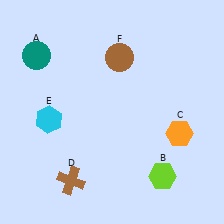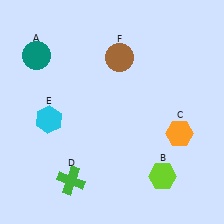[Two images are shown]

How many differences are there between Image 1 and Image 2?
There is 1 difference between the two images.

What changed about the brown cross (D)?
In Image 1, D is brown. In Image 2, it changed to green.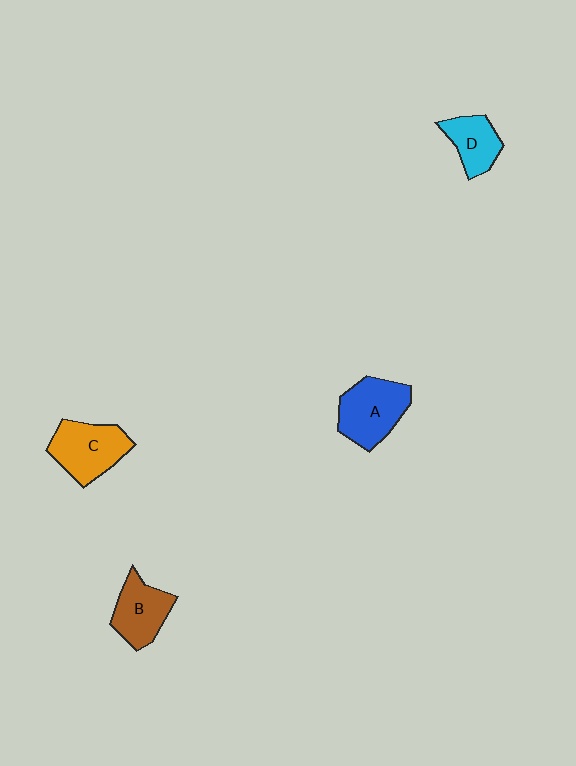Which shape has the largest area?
Shape A (blue).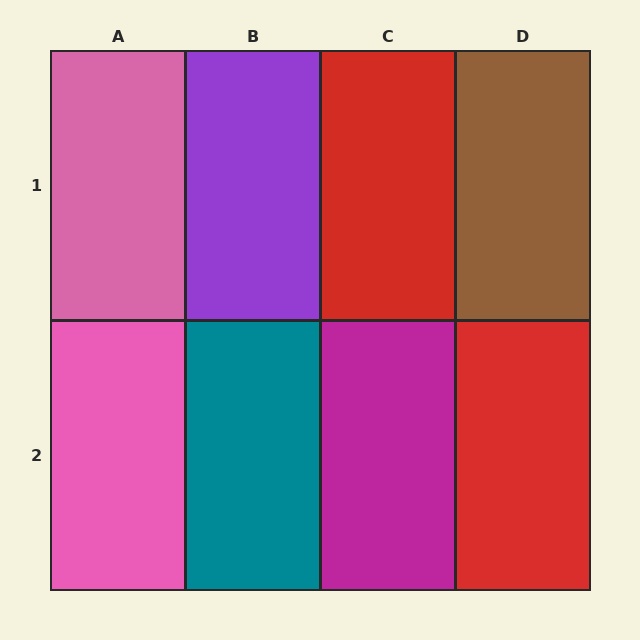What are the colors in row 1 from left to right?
Pink, purple, red, brown.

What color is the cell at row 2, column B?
Teal.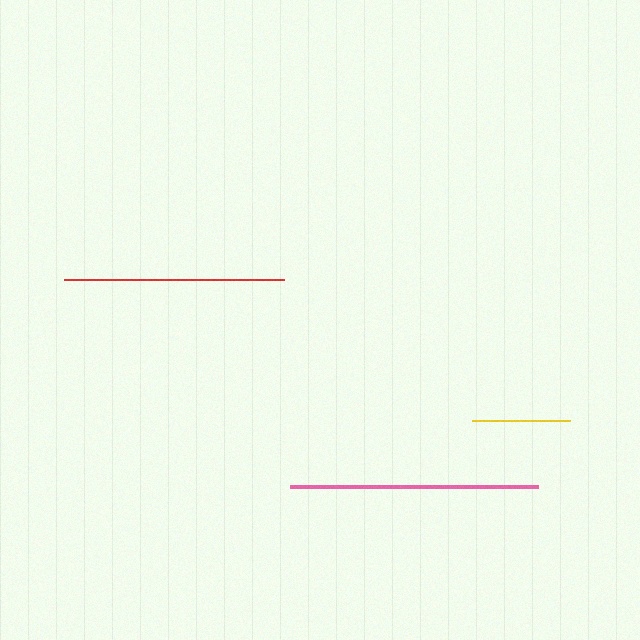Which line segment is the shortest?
The yellow line is the shortest at approximately 98 pixels.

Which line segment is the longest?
The pink line is the longest at approximately 247 pixels.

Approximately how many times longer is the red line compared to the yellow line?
The red line is approximately 2.2 times the length of the yellow line.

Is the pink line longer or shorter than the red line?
The pink line is longer than the red line.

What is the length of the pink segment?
The pink segment is approximately 247 pixels long.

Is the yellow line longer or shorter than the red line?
The red line is longer than the yellow line.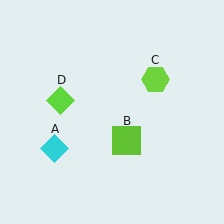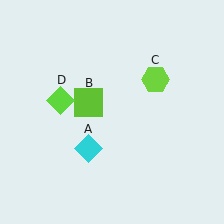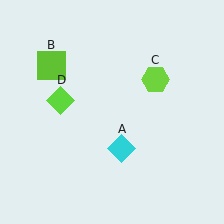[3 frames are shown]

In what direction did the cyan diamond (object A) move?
The cyan diamond (object A) moved right.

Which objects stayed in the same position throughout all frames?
Lime hexagon (object C) and lime diamond (object D) remained stationary.